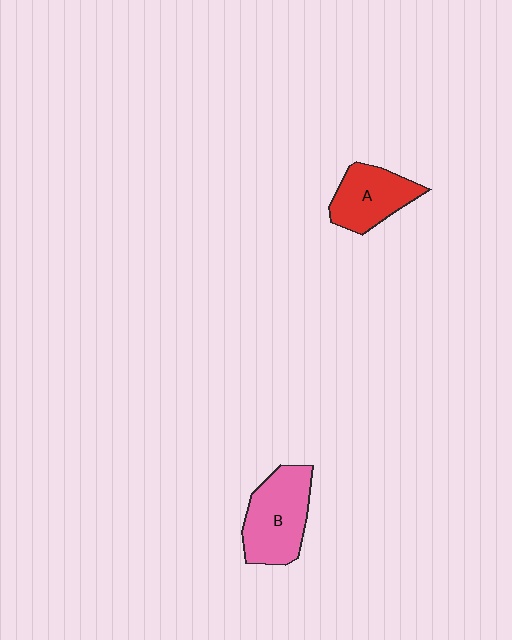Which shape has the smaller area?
Shape A (red).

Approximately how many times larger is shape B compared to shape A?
Approximately 1.3 times.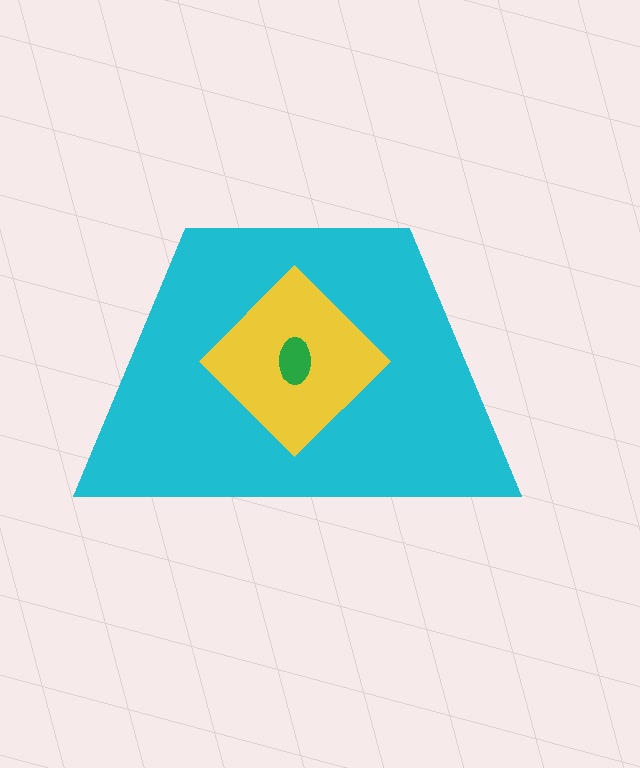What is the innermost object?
The green ellipse.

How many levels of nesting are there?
3.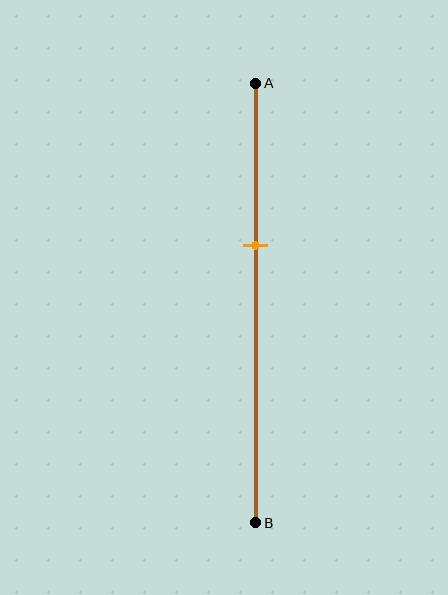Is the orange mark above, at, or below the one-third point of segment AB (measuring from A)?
The orange mark is below the one-third point of segment AB.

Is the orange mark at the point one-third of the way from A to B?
No, the mark is at about 35% from A, not at the 33% one-third point.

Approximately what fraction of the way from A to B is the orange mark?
The orange mark is approximately 35% of the way from A to B.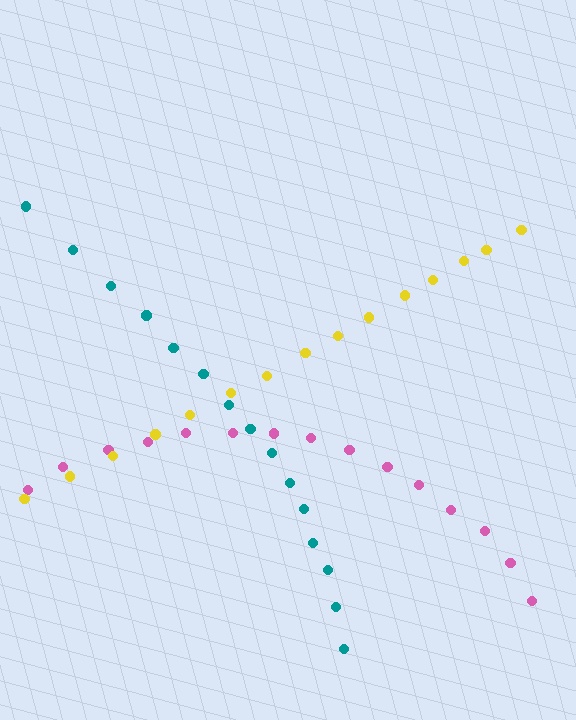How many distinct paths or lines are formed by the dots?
There are 3 distinct paths.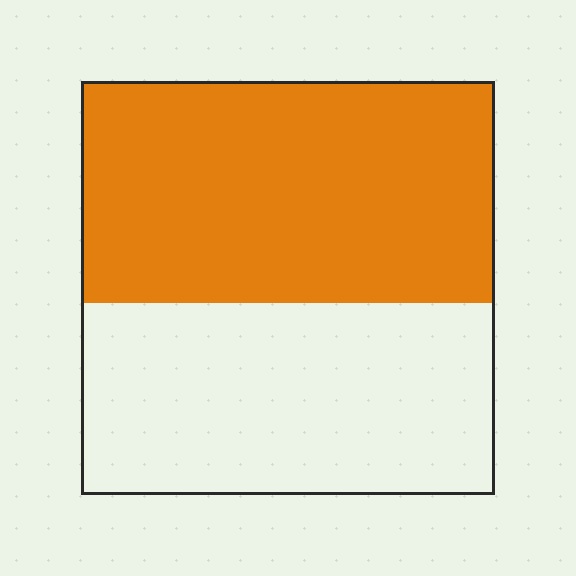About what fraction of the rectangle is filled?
About one half (1/2).